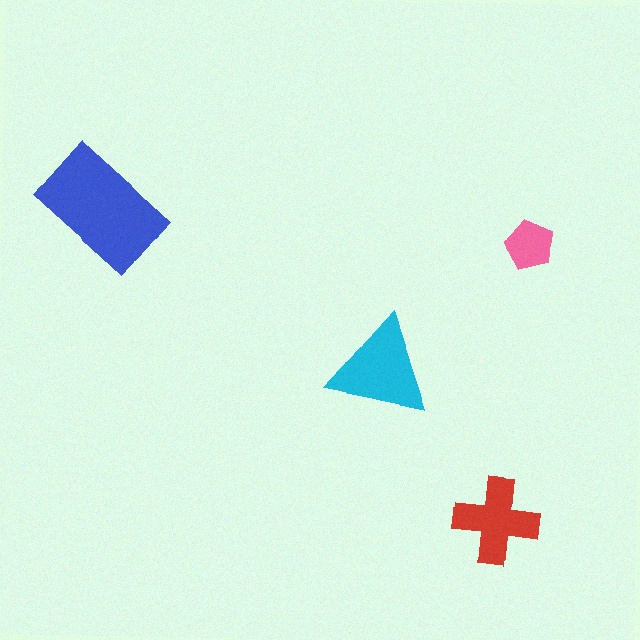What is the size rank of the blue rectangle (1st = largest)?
1st.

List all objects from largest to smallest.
The blue rectangle, the cyan triangle, the red cross, the pink pentagon.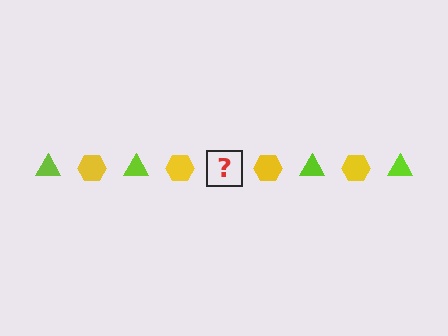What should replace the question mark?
The question mark should be replaced with a lime triangle.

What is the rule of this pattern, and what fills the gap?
The rule is that the pattern alternates between lime triangle and yellow hexagon. The gap should be filled with a lime triangle.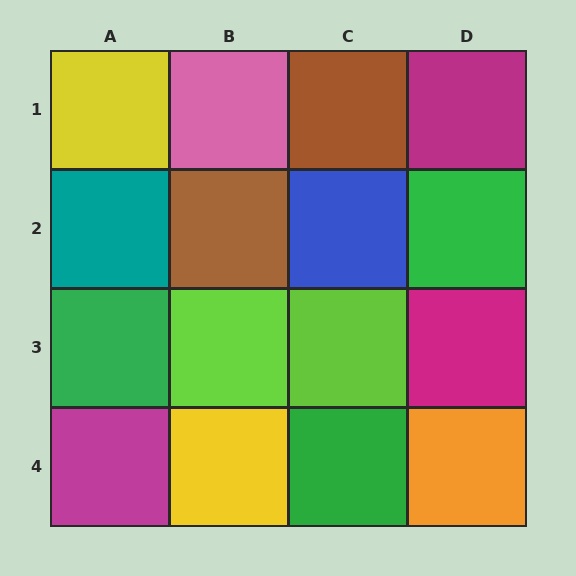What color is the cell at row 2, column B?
Brown.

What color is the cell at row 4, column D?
Orange.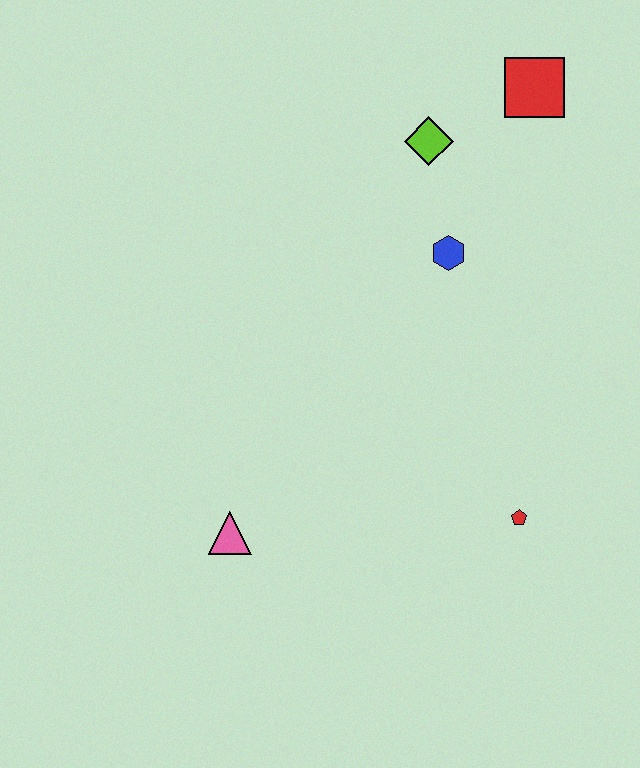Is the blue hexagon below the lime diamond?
Yes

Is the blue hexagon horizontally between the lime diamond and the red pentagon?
Yes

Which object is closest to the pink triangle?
The red pentagon is closest to the pink triangle.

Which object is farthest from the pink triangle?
The red square is farthest from the pink triangle.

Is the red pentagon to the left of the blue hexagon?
No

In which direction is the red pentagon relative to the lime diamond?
The red pentagon is below the lime diamond.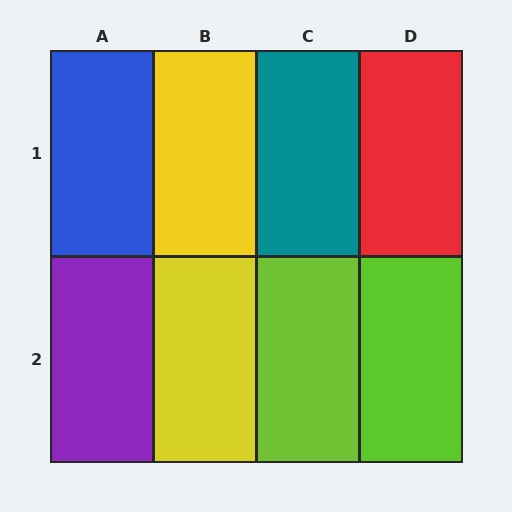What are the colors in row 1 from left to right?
Blue, yellow, teal, red.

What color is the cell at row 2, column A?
Purple.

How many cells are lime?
2 cells are lime.